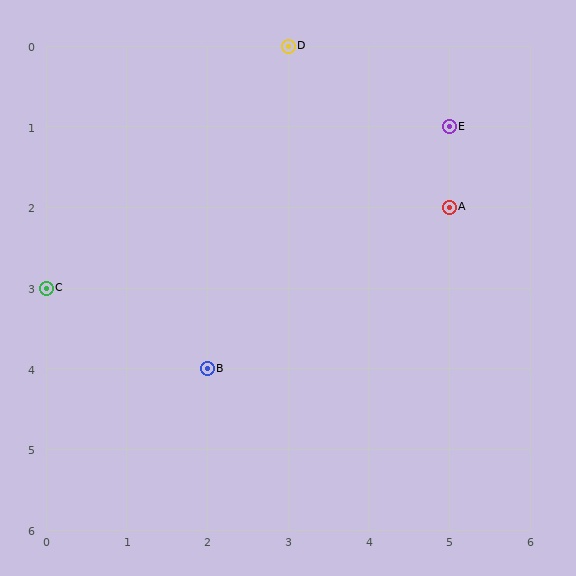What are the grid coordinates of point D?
Point D is at grid coordinates (3, 0).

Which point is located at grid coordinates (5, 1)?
Point E is at (5, 1).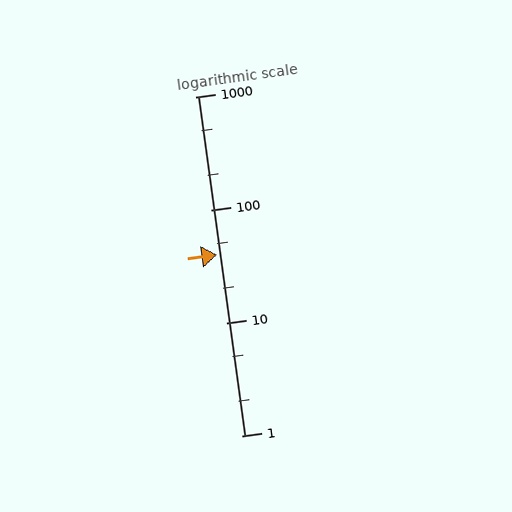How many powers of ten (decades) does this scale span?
The scale spans 3 decades, from 1 to 1000.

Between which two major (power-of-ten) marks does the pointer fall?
The pointer is between 10 and 100.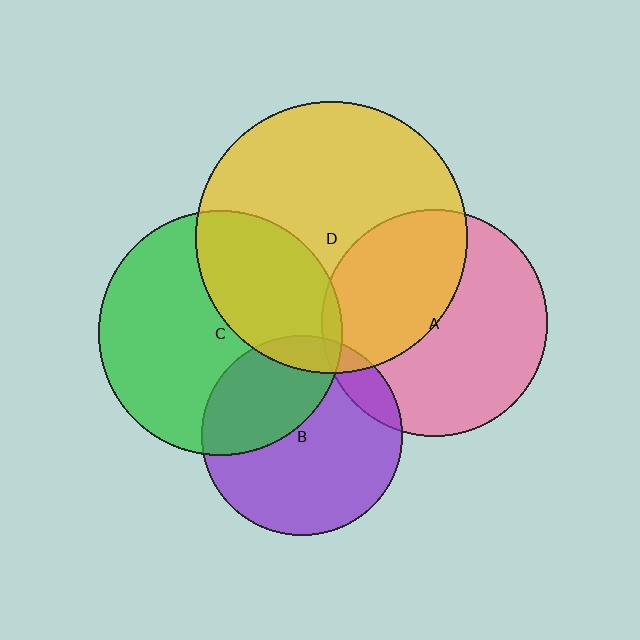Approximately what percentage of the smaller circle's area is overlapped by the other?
Approximately 5%.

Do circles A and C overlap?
Yes.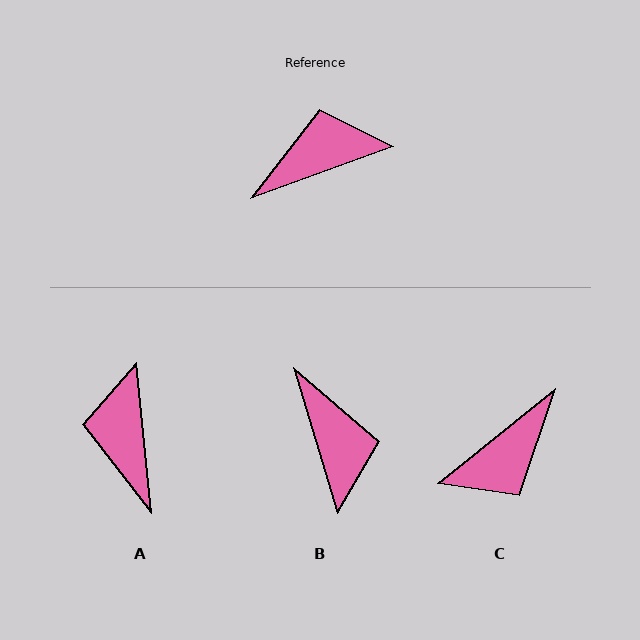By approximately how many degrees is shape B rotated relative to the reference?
Approximately 93 degrees clockwise.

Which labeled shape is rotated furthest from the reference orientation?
C, about 161 degrees away.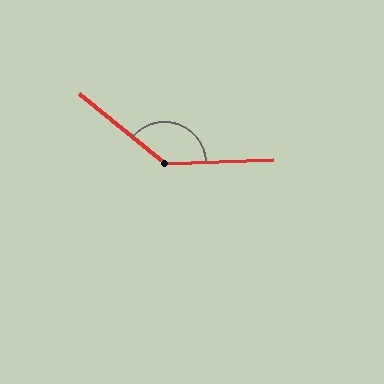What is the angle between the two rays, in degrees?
Approximately 139 degrees.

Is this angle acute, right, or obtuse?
It is obtuse.